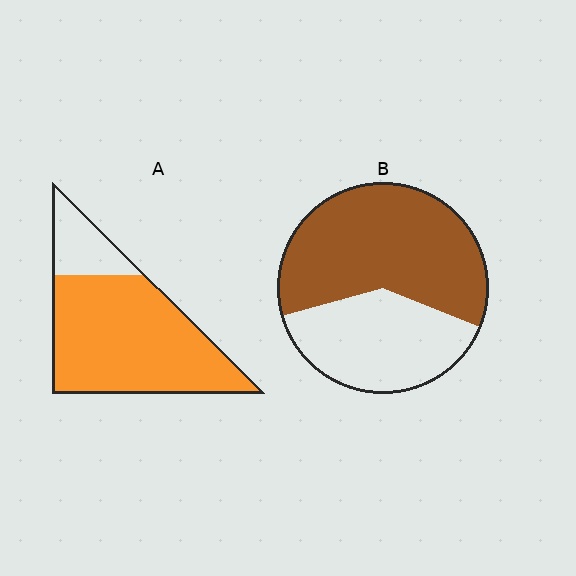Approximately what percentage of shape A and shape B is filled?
A is approximately 80% and B is approximately 60%.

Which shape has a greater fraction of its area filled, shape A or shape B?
Shape A.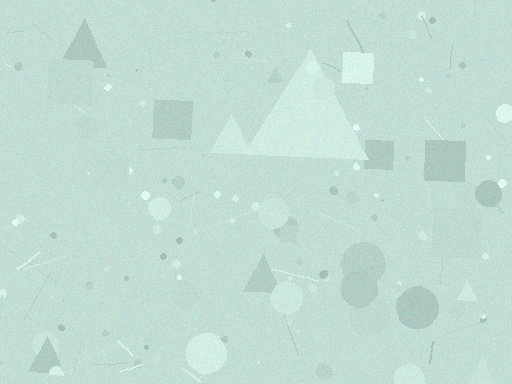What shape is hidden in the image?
A triangle is hidden in the image.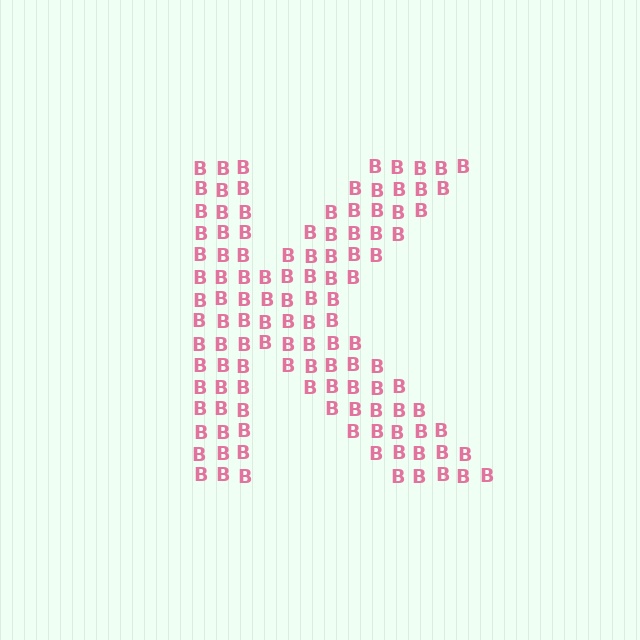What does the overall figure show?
The overall figure shows the letter K.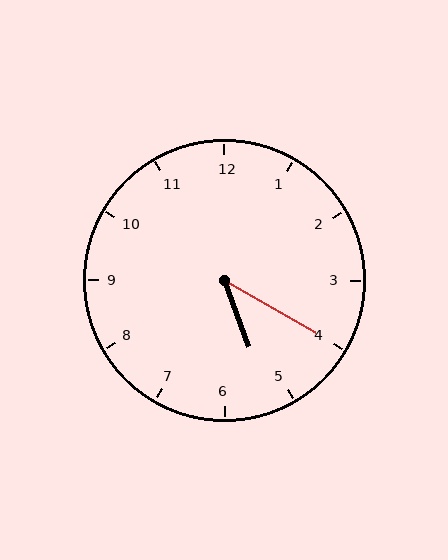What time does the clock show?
5:20.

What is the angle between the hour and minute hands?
Approximately 40 degrees.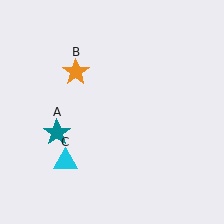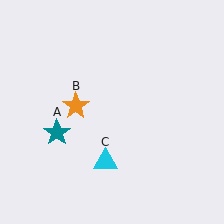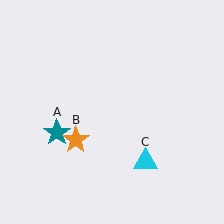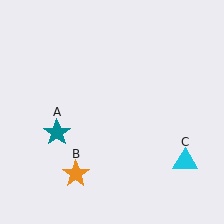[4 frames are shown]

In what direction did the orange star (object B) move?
The orange star (object B) moved down.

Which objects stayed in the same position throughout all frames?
Teal star (object A) remained stationary.